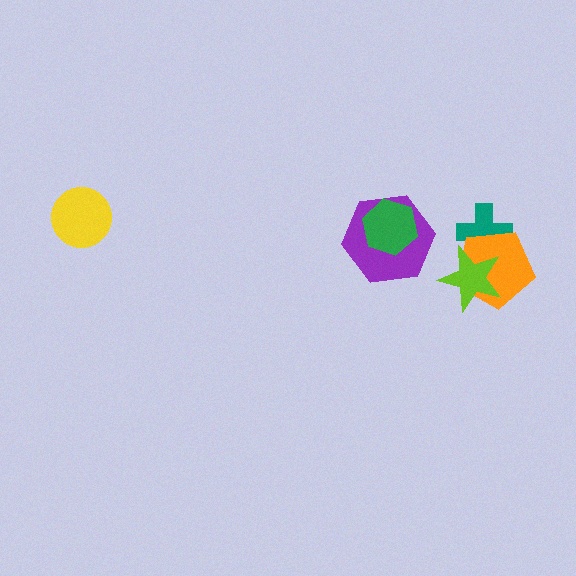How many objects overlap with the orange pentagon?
2 objects overlap with the orange pentagon.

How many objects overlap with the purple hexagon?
1 object overlaps with the purple hexagon.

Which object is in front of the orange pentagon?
The lime star is in front of the orange pentagon.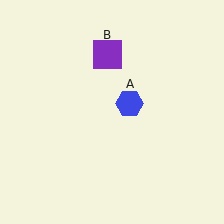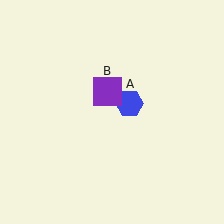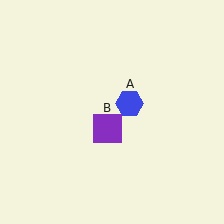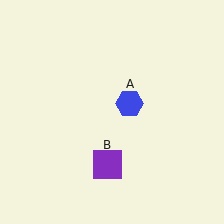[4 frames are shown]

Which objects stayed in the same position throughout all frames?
Blue hexagon (object A) remained stationary.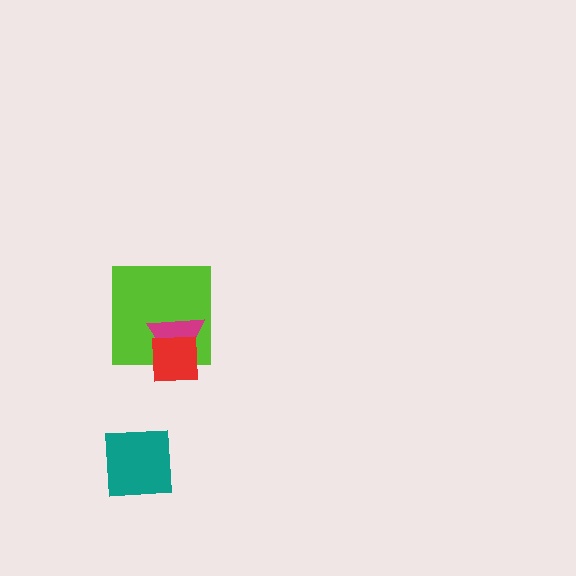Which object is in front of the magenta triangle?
The red square is in front of the magenta triangle.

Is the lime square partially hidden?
Yes, it is partially covered by another shape.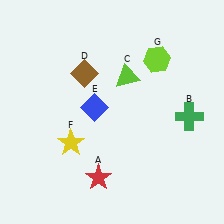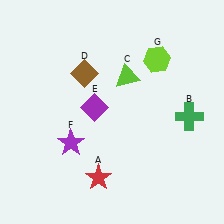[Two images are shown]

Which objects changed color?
E changed from blue to purple. F changed from yellow to purple.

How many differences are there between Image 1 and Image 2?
There are 2 differences between the two images.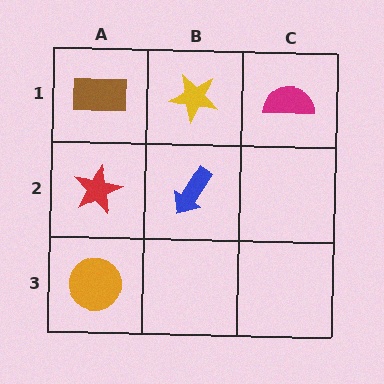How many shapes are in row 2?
2 shapes.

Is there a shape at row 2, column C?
No, that cell is empty.